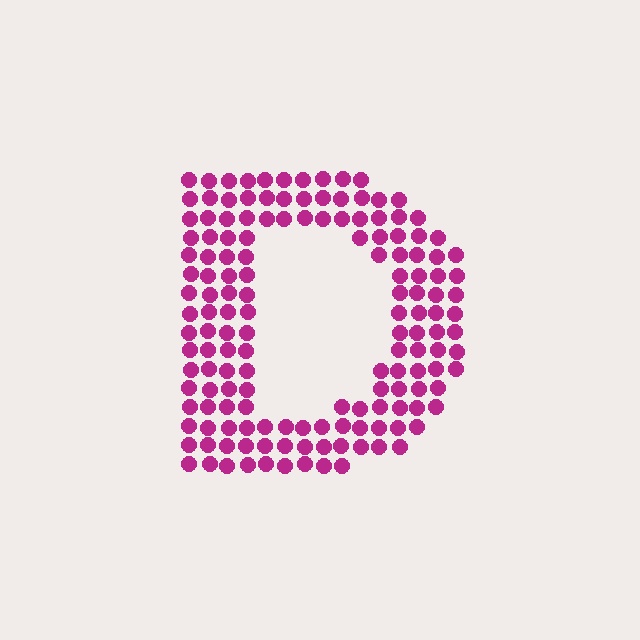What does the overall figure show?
The overall figure shows the letter D.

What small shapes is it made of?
It is made of small circles.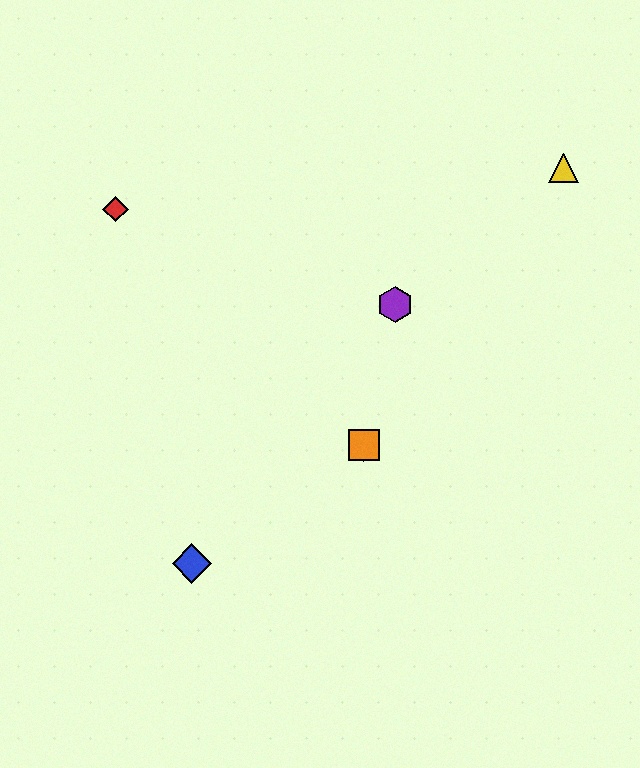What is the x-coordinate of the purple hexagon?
The purple hexagon is at x≈395.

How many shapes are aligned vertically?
2 shapes (the green hexagon, the orange square) are aligned vertically.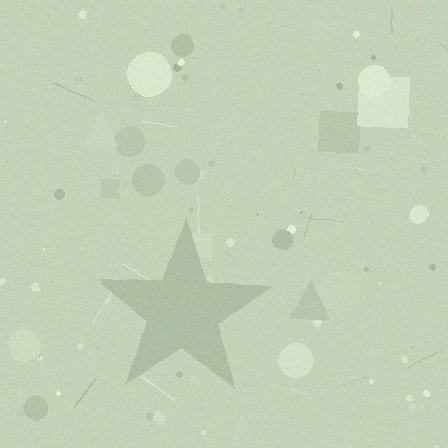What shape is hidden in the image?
A star is hidden in the image.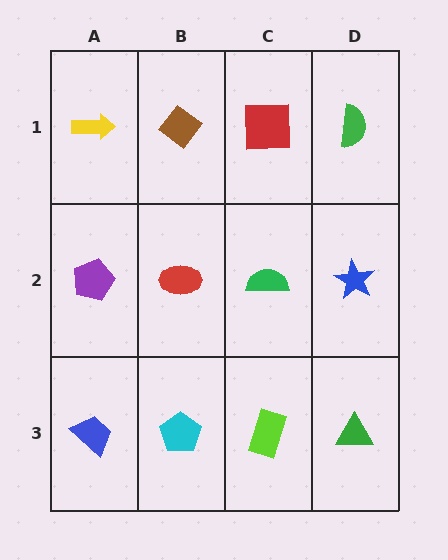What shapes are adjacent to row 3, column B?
A red ellipse (row 2, column B), a blue trapezoid (row 3, column A), a lime rectangle (row 3, column C).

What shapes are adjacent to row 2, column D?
A green semicircle (row 1, column D), a green triangle (row 3, column D), a green semicircle (row 2, column C).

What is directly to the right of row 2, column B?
A green semicircle.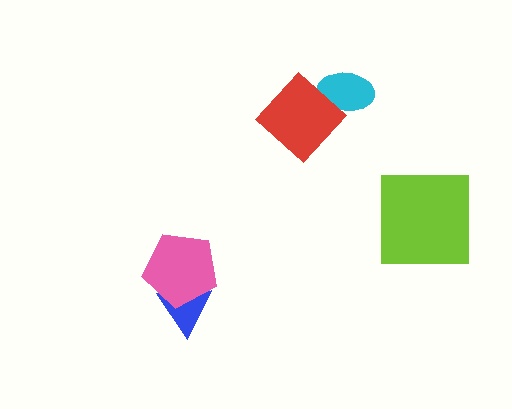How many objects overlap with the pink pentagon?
1 object overlaps with the pink pentagon.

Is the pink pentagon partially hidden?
No, no other shape covers it.